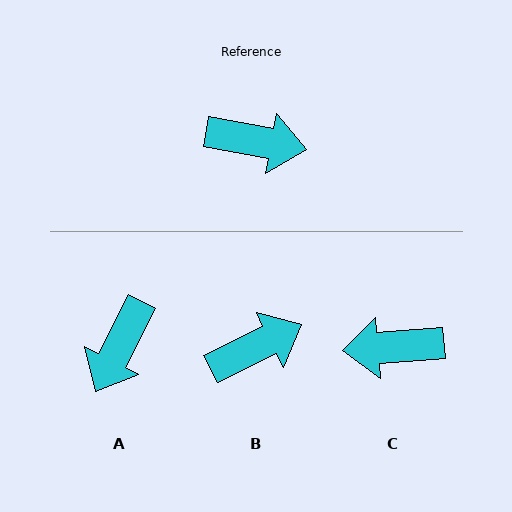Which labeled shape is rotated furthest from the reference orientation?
C, about 166 degrees away.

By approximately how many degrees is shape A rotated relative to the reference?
Approximately 107 degrees clockwise.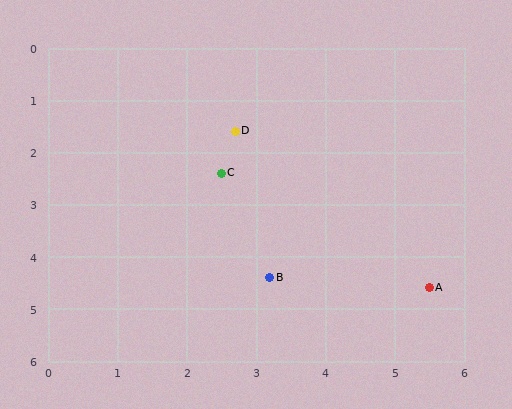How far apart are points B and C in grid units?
Points B and C are about 2.1 grid units apart.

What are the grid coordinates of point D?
Point D is at approximately (2.7, 1.6).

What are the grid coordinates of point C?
Point C is at approximately (2.5, 2.4).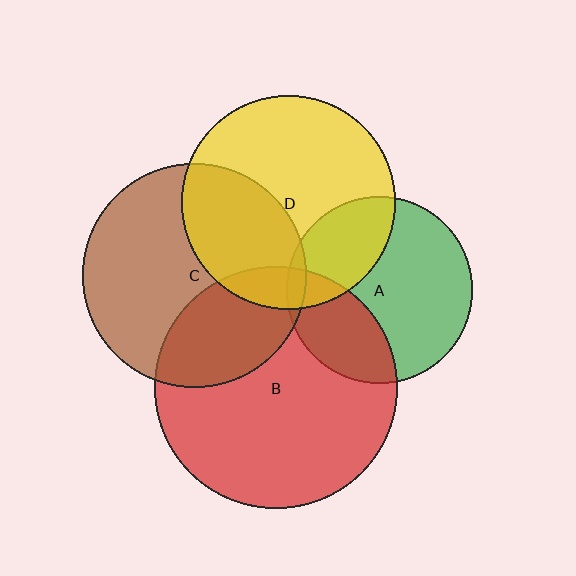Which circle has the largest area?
Circle B (red).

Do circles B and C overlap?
Yes.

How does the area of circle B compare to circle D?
Approximately 1.3 times.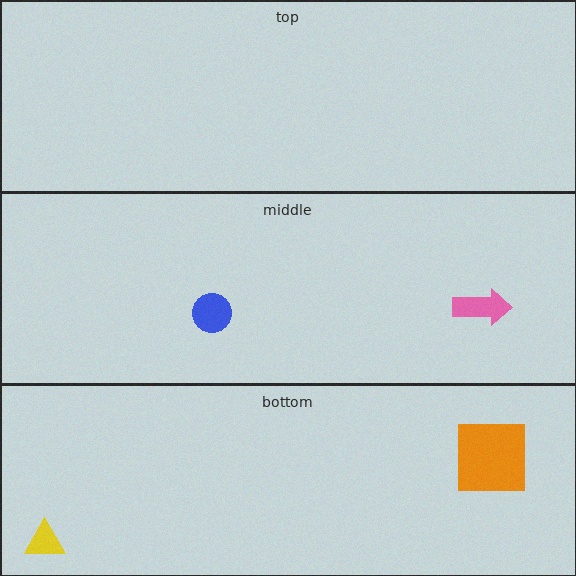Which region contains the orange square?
The bottom region.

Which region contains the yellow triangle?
The bottom region.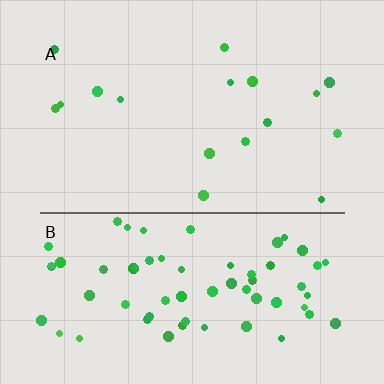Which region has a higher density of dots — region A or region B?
B (the bottom).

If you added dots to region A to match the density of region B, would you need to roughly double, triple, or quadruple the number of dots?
Approximately quadruple.